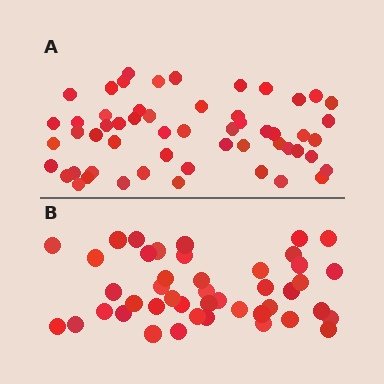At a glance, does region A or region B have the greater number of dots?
Region A (the top region) has more dots.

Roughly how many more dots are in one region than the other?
Region A has roughly 12 or so more dots than region B.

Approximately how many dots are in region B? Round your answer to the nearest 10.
About 40 dots. (The exact count is 44, which rounds to 40.)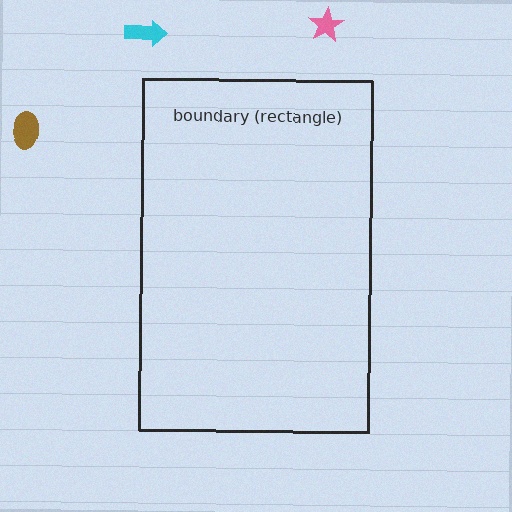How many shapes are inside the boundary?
0 inside, 3 outside.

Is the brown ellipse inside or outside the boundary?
Outside.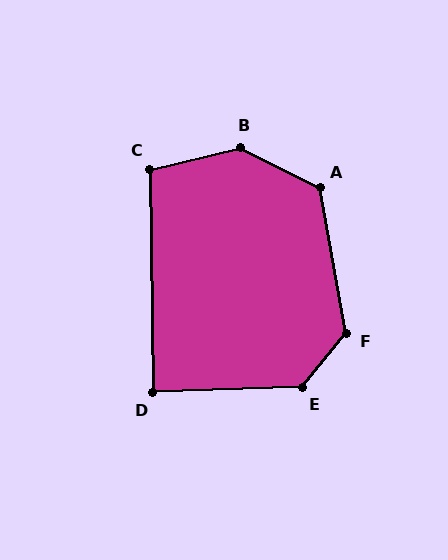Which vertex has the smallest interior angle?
D, at approximately 89 degrees.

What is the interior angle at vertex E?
Approximately 131 degrees (obtuse).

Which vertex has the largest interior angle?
B, at approximately 140 degrees.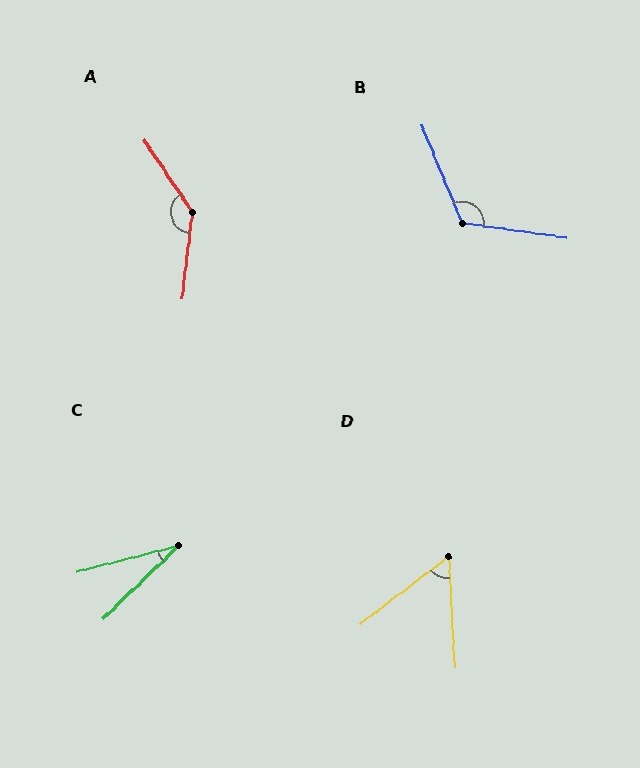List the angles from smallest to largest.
C (30°), D (56°), B (120°), A (139°).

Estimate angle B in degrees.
Approximately 120 degrees.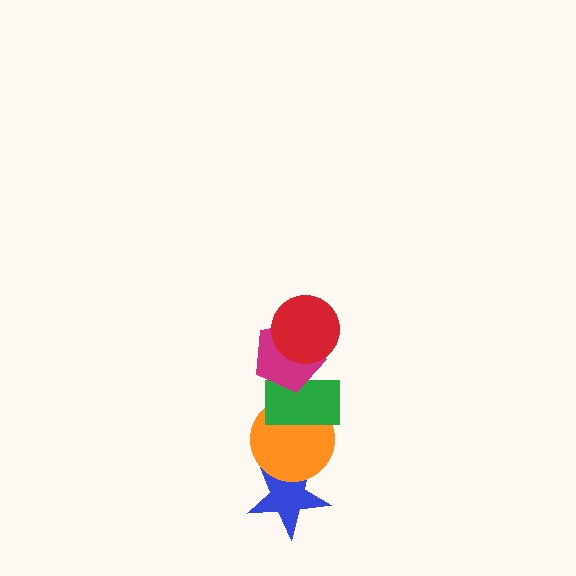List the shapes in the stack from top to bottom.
From top to bottom: the red circle, the magenta pentagon, the green rectangle, the orange circle, the blue star.